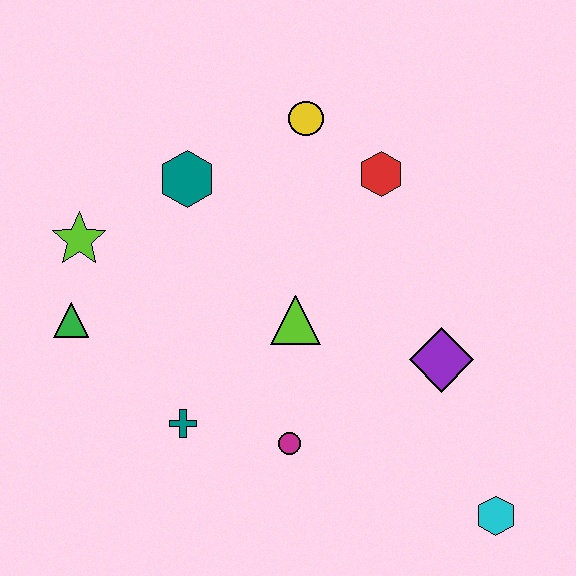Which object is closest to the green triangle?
The lime star is closest to the green triangle.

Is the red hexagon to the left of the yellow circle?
No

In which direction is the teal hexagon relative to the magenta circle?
The teal hexagon is above the magenta circle.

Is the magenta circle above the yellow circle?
No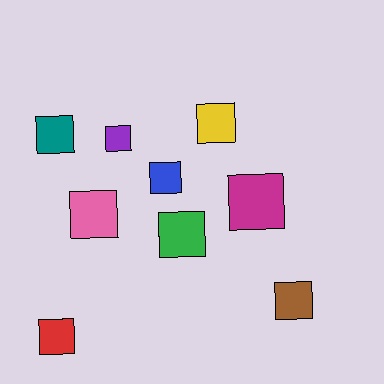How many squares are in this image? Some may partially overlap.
There are 9 squares.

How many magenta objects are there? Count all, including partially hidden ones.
There is 1 magenta object.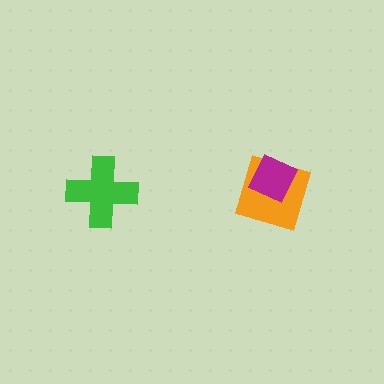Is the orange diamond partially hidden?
Yes, it is partially covered by another shape.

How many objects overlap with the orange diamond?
1 object overlaps with the orange diamond.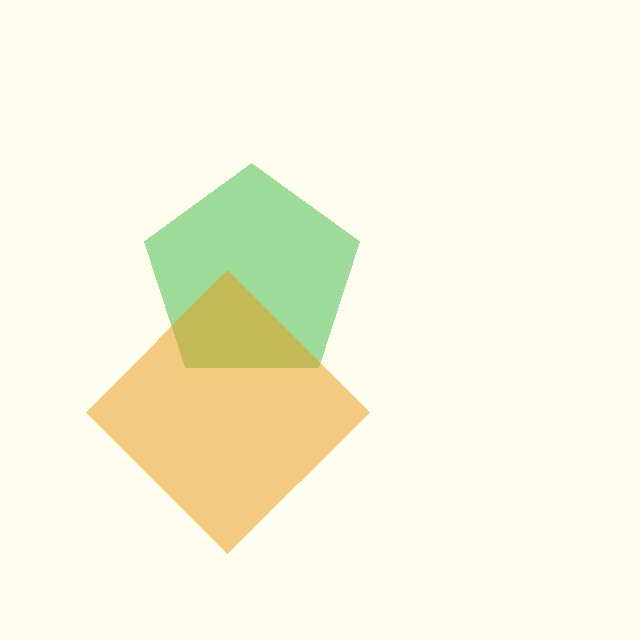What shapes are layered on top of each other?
The layered shapes are: a green pentagon, an orange diamond.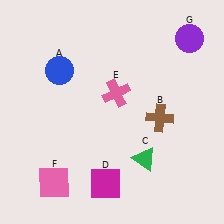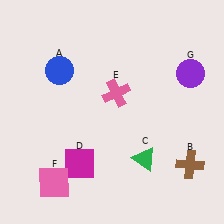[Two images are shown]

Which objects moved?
The objects that moved are: the brown cross (B), the magenta square (D), the purple circle (G).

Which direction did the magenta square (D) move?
The magenta square (D) moved left.